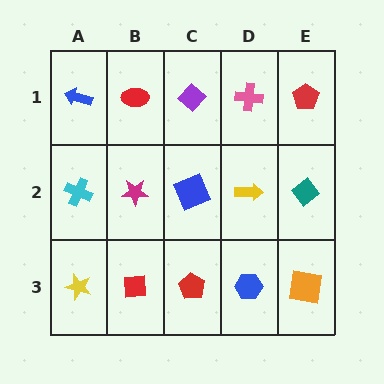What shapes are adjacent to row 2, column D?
A pink cross (row 1, column D), a blue hexagon (row 3, column D), a blue square (row 2, column C), a teal diamond (row 2, column E).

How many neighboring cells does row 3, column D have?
3.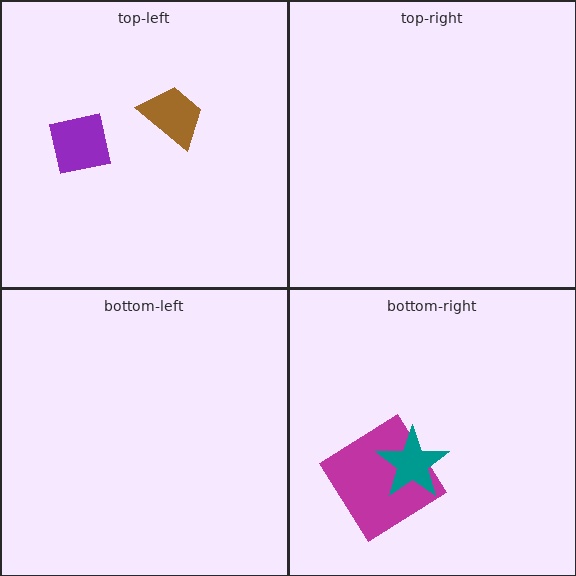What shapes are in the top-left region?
The brown trapezoid, the purple square.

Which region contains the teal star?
The bottom-right region.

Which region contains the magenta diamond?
The bottom-right region.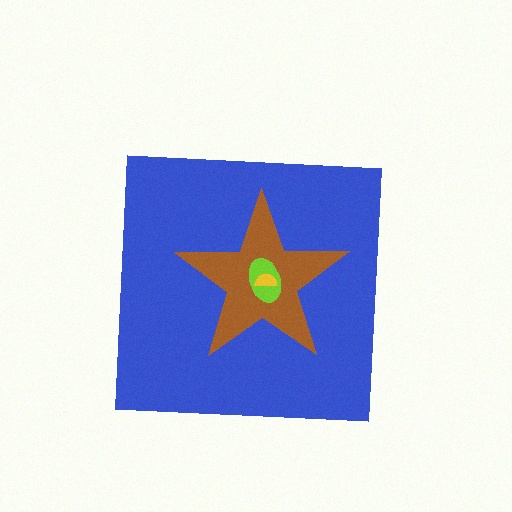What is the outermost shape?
The blue square.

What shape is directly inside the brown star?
The lime ellipse.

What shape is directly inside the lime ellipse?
The yellow semicircle.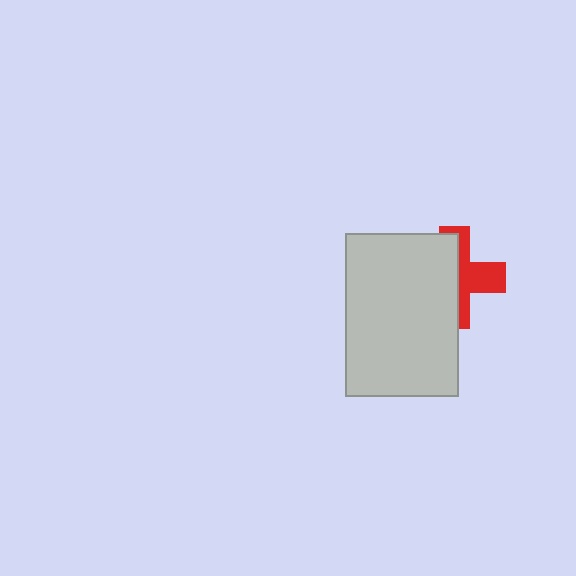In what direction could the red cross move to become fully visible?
The red cross could move right. That would shift it out from behind the light gray rectangle entirely.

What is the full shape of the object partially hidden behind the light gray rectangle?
The partially hidden object is a red cross.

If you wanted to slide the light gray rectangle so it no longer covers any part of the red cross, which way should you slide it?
Slide it left — that is the most direct way to separate the two shapes.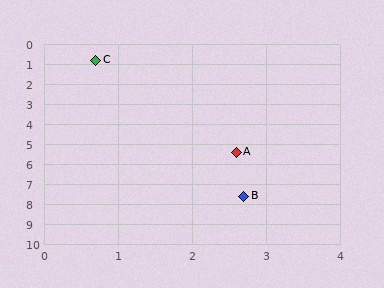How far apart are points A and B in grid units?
Points A and B are about 2.2 grid units apart.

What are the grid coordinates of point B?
Point B is at approximately (2.7, 7.6).